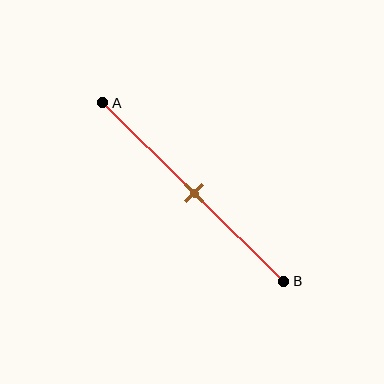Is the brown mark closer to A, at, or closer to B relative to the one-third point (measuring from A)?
The brown mark is closer to point B than the one-third point of segment AB.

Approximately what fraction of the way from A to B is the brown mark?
The brown mark is approximately 50% of the way from A to B.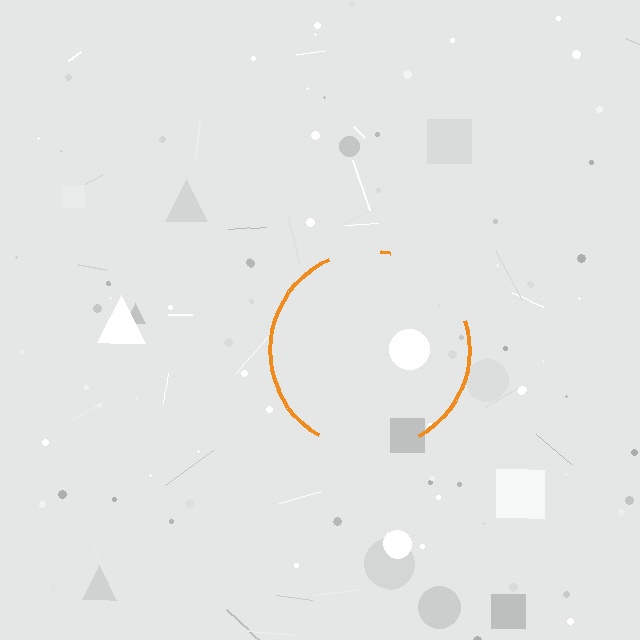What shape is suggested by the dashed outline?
The dashed outline suggests a circle.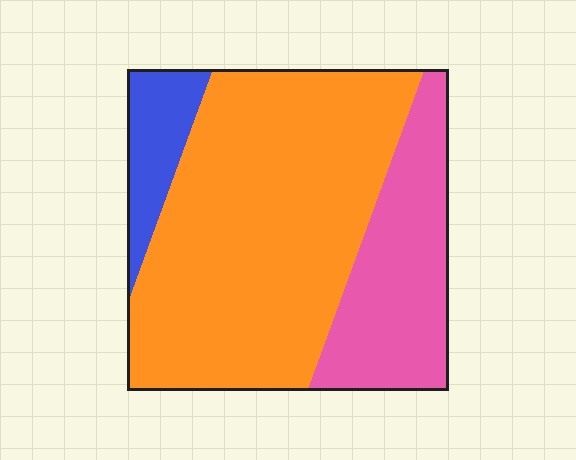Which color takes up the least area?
Blue, at roughly 10%.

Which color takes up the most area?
Orange, at roughly 65%.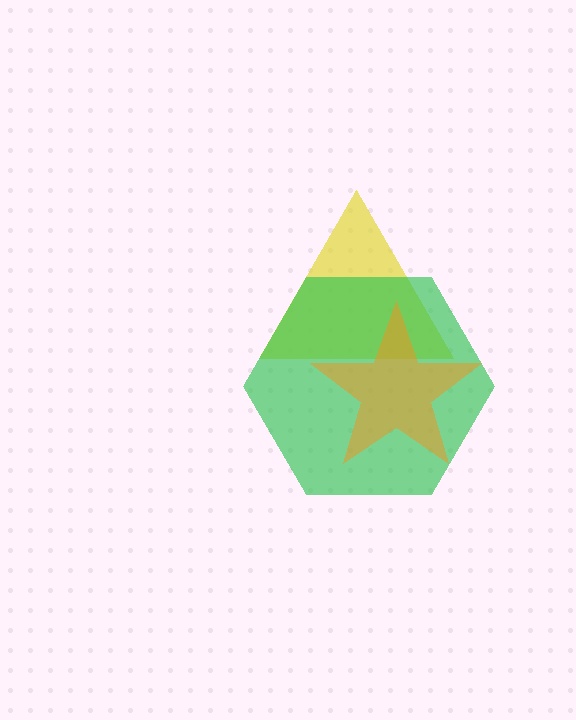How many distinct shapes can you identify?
There are 3 distinct shapes: a yellow triangle, a green hexagon, an orange star.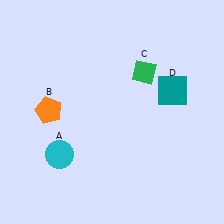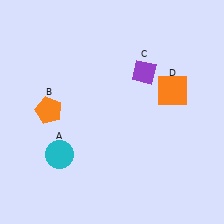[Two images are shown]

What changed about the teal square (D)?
In Image 1, D is teal. In Image 2, it changed to orange.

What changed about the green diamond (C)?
In Image 1, C is green. In Image 2, it changed to purple.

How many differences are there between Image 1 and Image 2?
There are 2 differences between the two images.